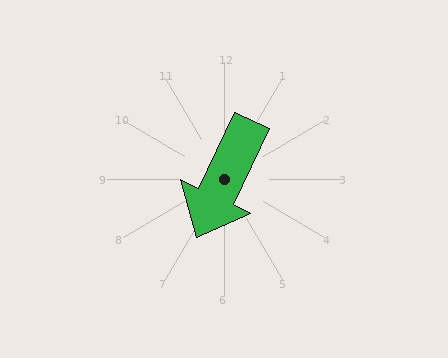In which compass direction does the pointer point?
Southwest.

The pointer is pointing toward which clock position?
Roughly 7 o'clock.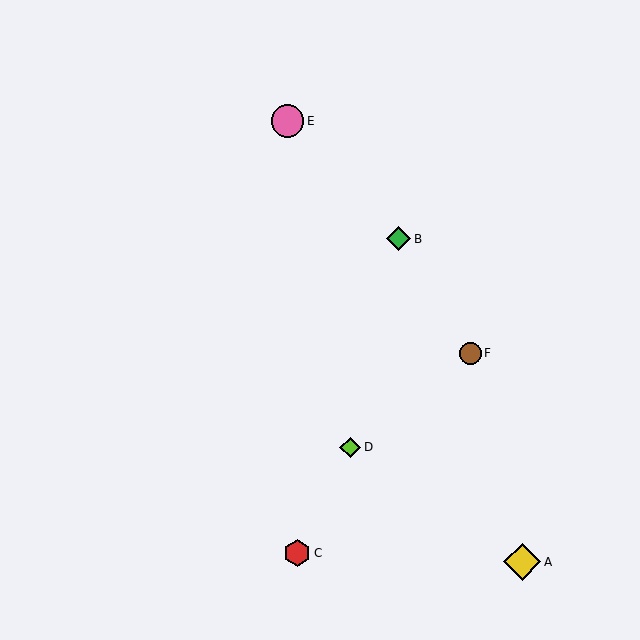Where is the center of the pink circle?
The center of the pink circle is at (287, 121).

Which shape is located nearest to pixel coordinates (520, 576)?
The yellow diamond (labeled A) at (522, 562) is nearest to that location.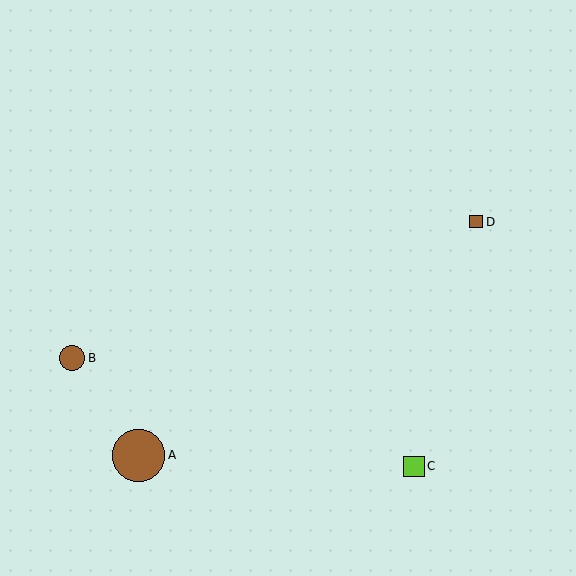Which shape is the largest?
The brown circle (labeled A) is the largest.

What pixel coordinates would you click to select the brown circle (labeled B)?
Click at (72, 358) to select the brown circle B.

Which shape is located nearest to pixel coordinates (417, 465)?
The lime square (labeled C) at (414, 466) is nearest to that location.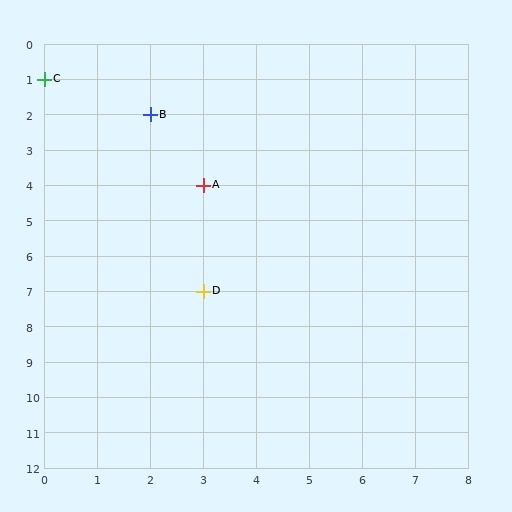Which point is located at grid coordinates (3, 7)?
Point D is at (3, 7).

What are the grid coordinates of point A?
Point A is at grid coordinates (3, 4).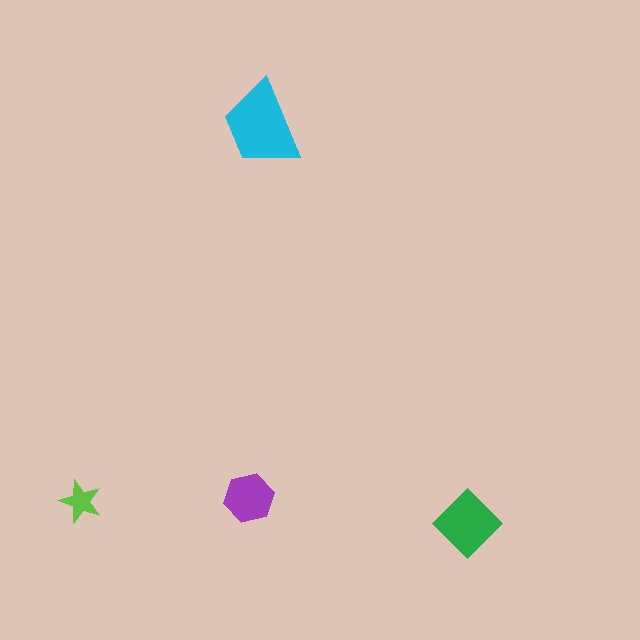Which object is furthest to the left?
The lime star is leftmost.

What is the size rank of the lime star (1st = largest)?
4th.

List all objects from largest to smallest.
The cyan trapezoid, the green diamond, the purple hexagon, the lime star.